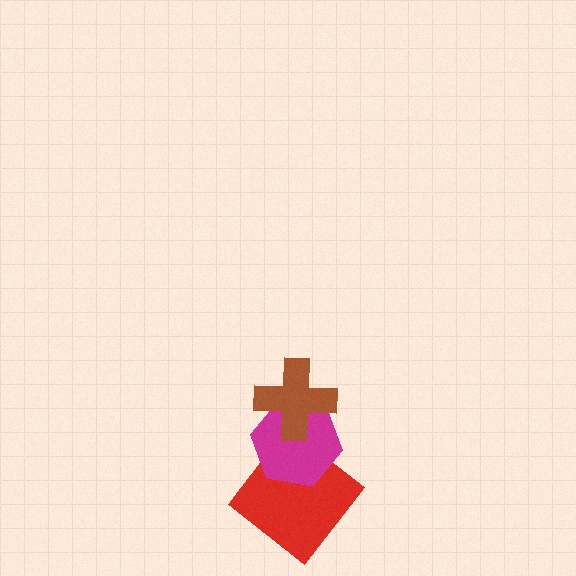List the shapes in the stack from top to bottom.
From top to bottom: the brown cross, the magenta hexagon, the red diamond.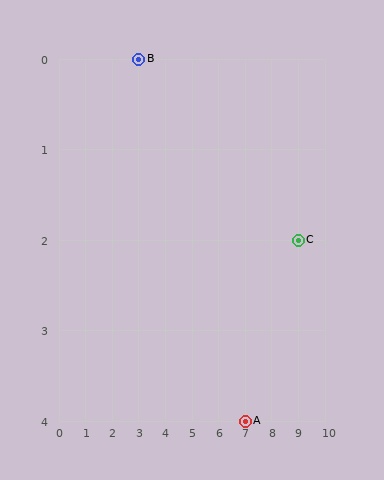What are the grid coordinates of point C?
Point C is at grid coordinates (9, 2).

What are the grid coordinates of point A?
Point A is at grid coordinates (7, 4).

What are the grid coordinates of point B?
Point B is at grid coordinates (3, 0).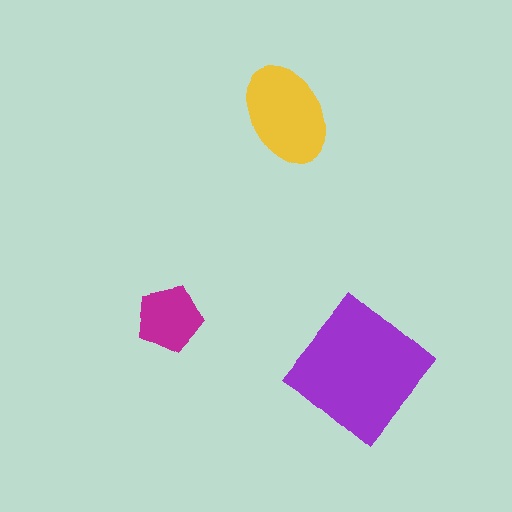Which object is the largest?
The purple diamond.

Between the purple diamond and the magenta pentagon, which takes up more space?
The purple diamond.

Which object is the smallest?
The magenta pentagon.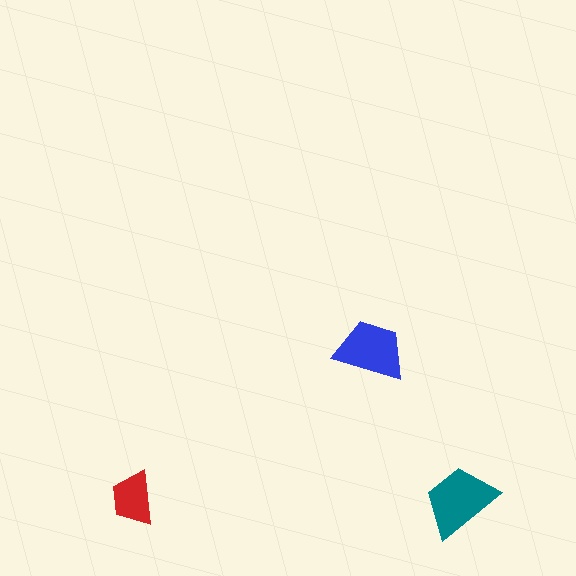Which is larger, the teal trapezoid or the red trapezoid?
The teal one.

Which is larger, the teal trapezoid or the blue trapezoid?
The teal one.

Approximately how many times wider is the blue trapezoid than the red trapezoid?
About 1.5 times wider.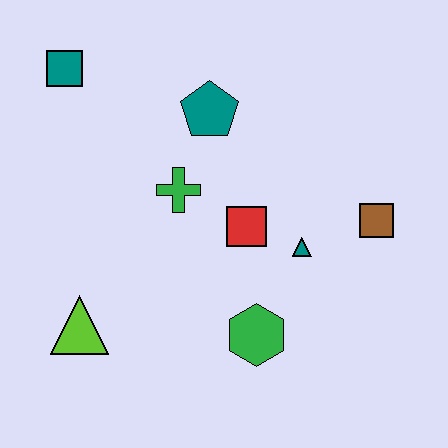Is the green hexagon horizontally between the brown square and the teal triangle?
No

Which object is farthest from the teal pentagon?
The lime triangle is farthest from the teal pentagon.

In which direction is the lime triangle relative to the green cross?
The lime triangle is below the green cross.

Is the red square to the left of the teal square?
No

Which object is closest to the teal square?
The teal pentagon is closest to the teal square.